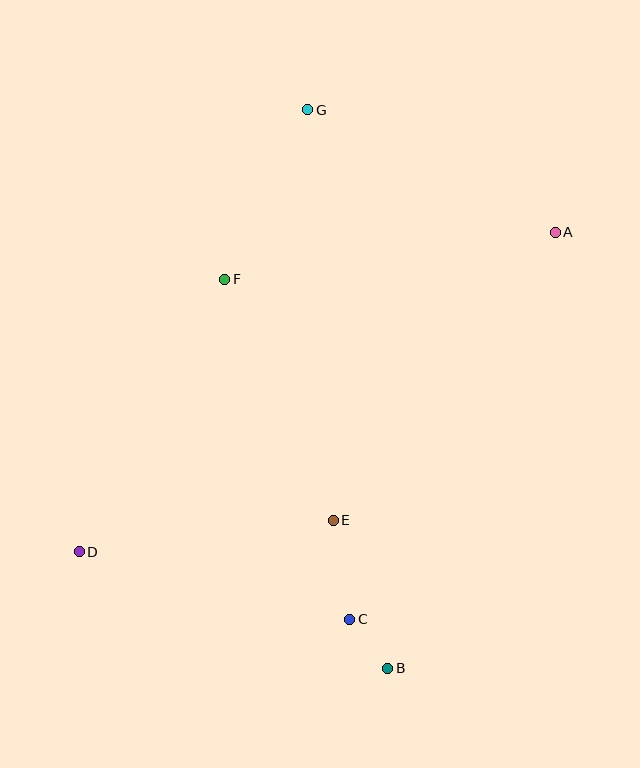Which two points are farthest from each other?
Points A and D are farthest from each other.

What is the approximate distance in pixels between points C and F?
The distance between C and F is approximately 362 pixels.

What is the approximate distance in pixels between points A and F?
The distance between A and F is approximately 334 pixels.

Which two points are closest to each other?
Points B and C are closest to each other.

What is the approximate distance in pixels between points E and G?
The distance between E and G is approximately 411 pixels.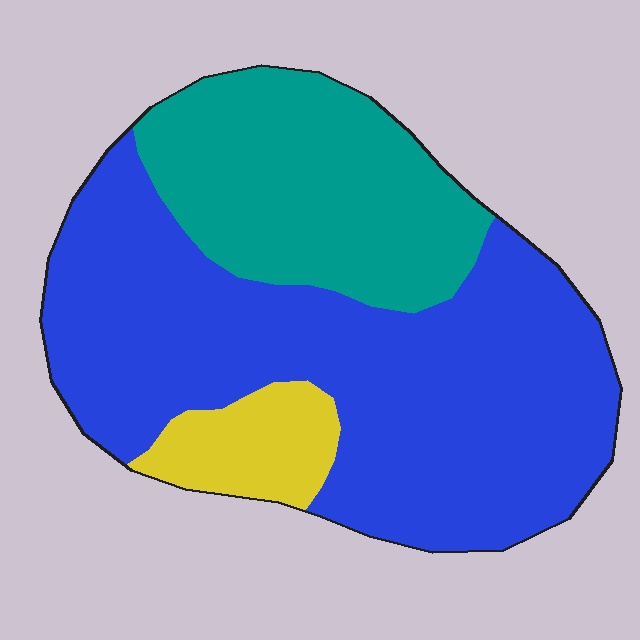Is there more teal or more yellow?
Teal.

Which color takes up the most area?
Blue, at roughly 60%.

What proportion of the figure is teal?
Teal takes up between a quarter and a half of the figure.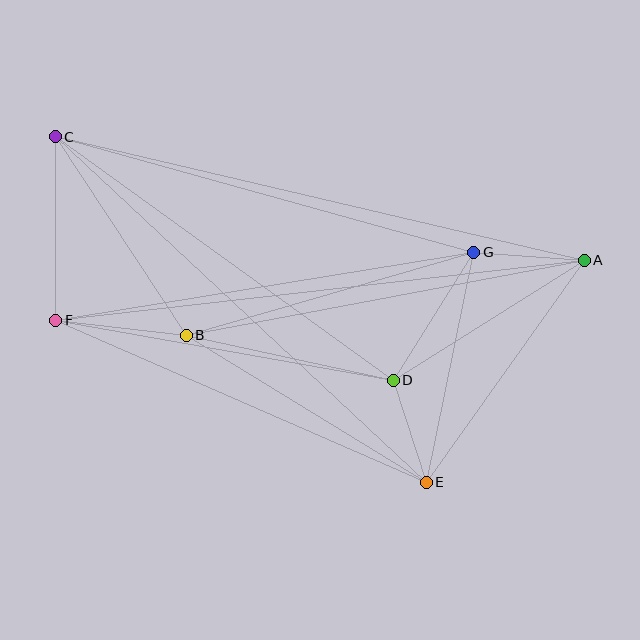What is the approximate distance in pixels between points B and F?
The distance between B and F is approximately 131 pixels.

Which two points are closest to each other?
Points D and E are closest to each other.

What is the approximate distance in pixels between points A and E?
The distance between A and E is approximately 272 pixels.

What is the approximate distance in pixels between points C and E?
The distance between C and E is approximately 507 pixels.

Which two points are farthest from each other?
Points A and C are farthest from each other.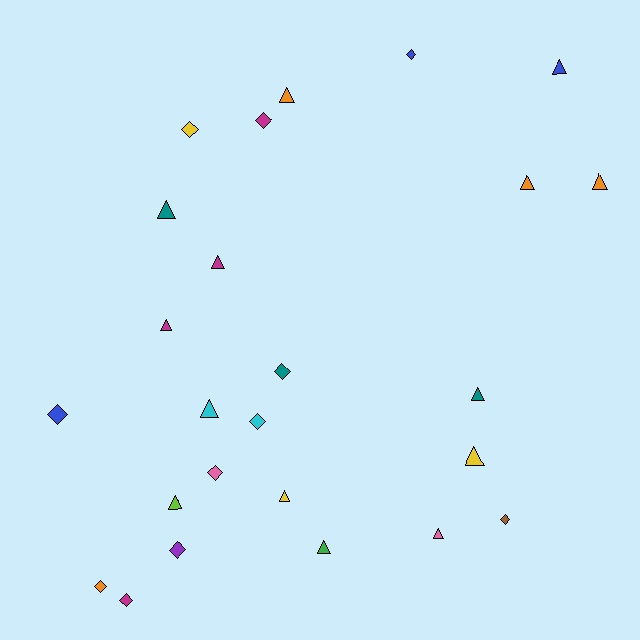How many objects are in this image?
There are 25 objects.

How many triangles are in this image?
There are 14 triangles.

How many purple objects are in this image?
There is 1 purple object.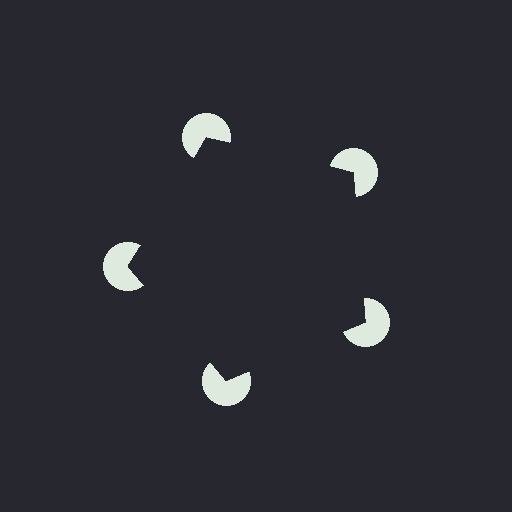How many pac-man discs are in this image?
There are 5 — one at each vertex of the illusory pentagon.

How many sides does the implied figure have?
5 sides.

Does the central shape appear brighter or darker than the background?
It typically appears slightly darker than the background, even though no actual brightness change is drawn.